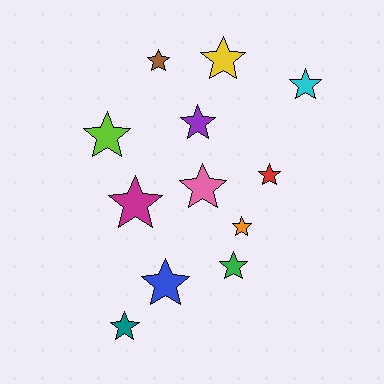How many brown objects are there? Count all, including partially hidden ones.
There is 1 brown object.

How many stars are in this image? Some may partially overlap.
There are 12 stars.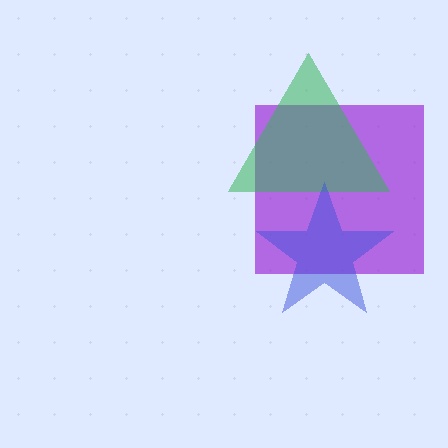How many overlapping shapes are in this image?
There are 3 overlapping shapes in the image.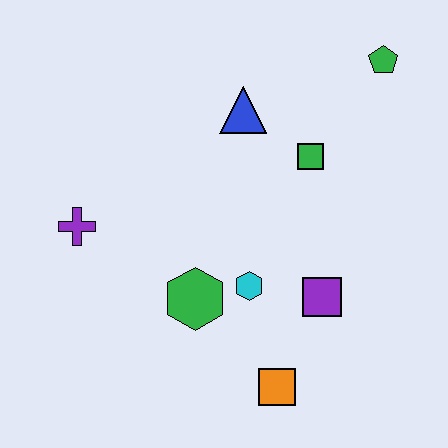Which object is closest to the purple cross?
The green hexagon is closest to the purple cross.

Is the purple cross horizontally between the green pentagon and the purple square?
No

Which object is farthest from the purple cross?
The green pentagon is farthest from the purple cross.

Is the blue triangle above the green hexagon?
Yes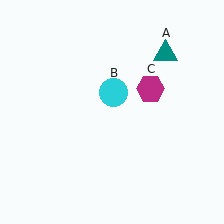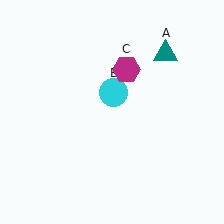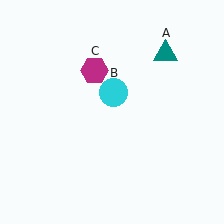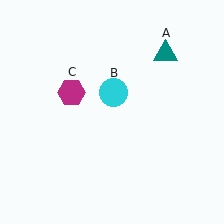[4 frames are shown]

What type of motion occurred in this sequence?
The magenta hexagon (object C) rotated counterclockwise around the center of the scene.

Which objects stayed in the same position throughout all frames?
Teal triangle (object A) and cyan circle (object B) remained stationary.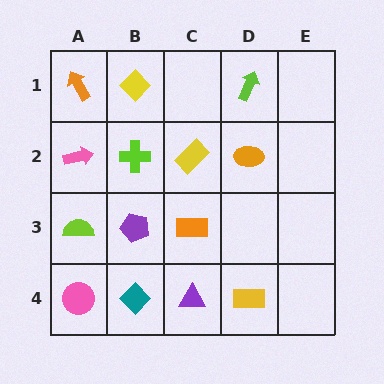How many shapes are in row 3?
3 shapes.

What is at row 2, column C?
A yellow rectangle.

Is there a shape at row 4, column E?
No, that cell is empty.